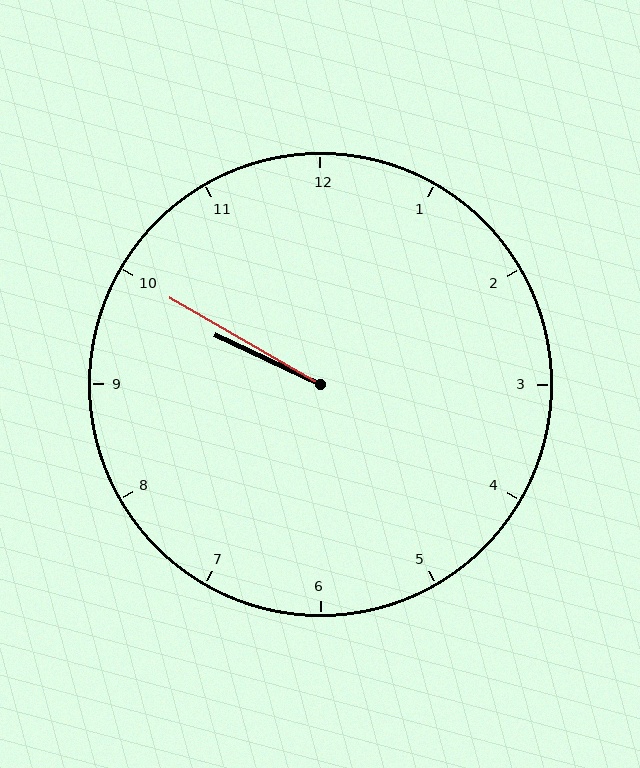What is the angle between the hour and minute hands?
Approximately 5 degrees.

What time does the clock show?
9:50.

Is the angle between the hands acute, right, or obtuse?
It is acute.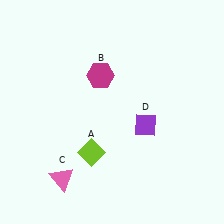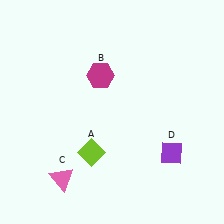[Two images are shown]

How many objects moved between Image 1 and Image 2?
1 object moved between the two images.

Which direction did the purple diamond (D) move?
The purple diamond (D) moved down.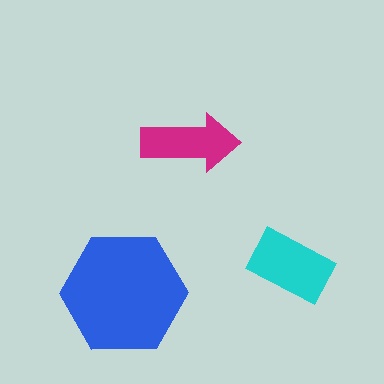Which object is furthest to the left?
The blue hexagon is leftmost.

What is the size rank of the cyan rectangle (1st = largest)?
2nd.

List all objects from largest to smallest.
The blue hexagon, the cyan rectangle, the magenta arrow.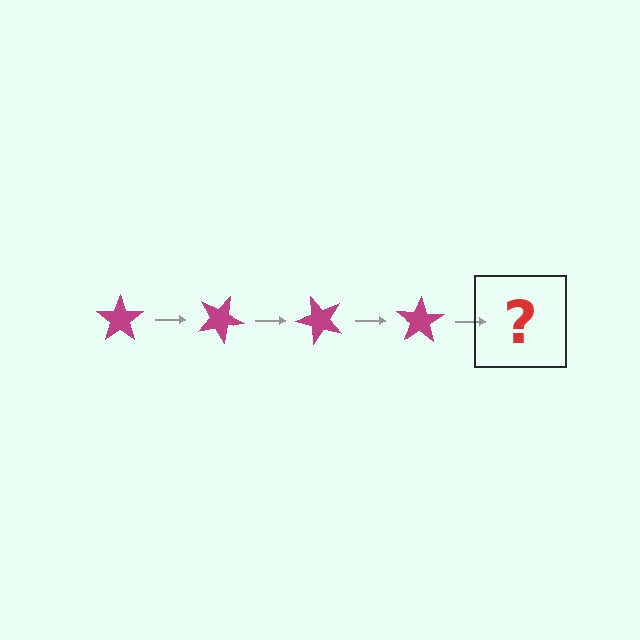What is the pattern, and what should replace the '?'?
The pattern is that the star rotates 25 degrees each step. The '?' should be a magenta star rotated 100 degrees.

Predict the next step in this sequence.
The next step is a magenta star rotated 100 degrees.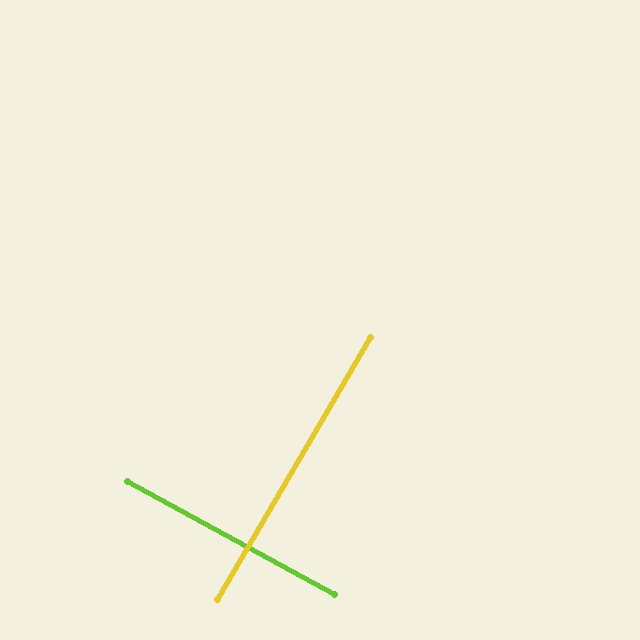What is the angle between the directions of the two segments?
Approximately 88 degrees.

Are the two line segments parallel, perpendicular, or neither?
Perpendicular — they meet at approximately 88°.